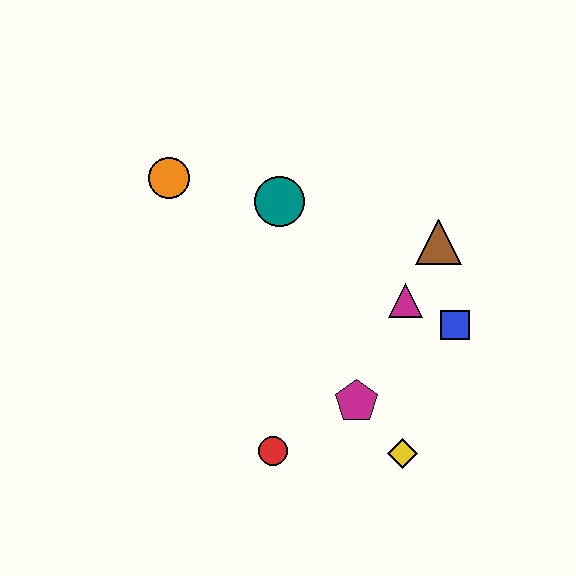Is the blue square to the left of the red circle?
No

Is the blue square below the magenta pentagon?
No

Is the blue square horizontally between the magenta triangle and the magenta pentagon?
No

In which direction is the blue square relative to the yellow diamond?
The blue square is above the yellow diamond.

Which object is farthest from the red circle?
The orange circle is farthest from the red circle.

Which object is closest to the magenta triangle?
The blue square is closest to the magenta triangle.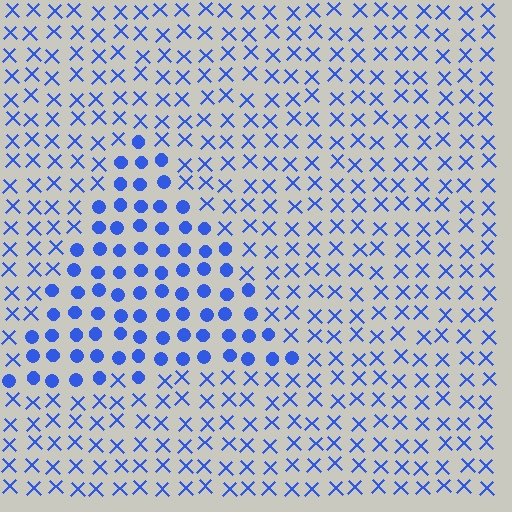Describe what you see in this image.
The image is filled with small blue elements arranged in a uniform grid. A triangle-shaped region contains circles, while the surrounding area contains X marks. The boundary is defined purely by the change in element shape.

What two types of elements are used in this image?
The image uses circles inside the triangle region and X marks outside it.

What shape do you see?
I see a triangle.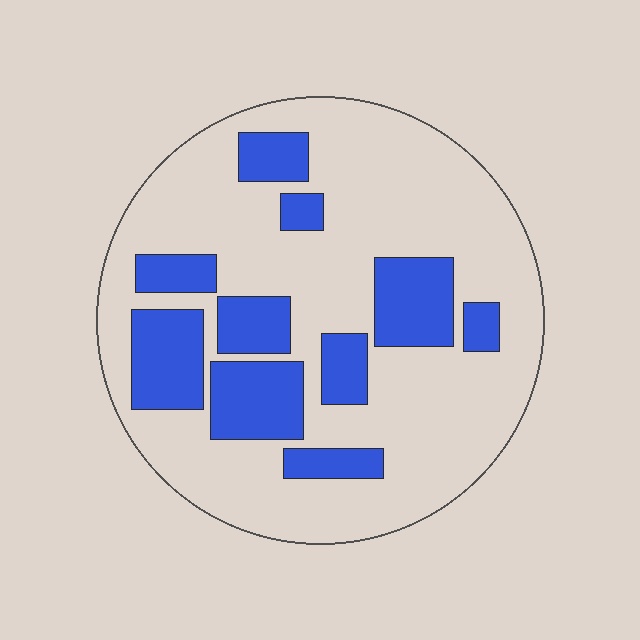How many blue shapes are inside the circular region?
10.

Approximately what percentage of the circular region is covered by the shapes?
Approximately 25%.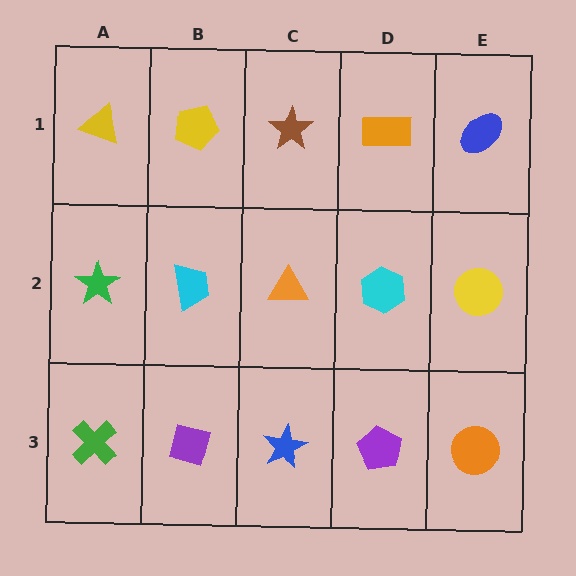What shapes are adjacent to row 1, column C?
An orange triangle (row 2, column C), a yellow pentagon (row 1, column B), an orange rectangle (row 1, column D).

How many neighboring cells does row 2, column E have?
3.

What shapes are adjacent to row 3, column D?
A cyan hexagon (row 2, column D), a blue star (row 3, column C), an orange circle (row 3, column E).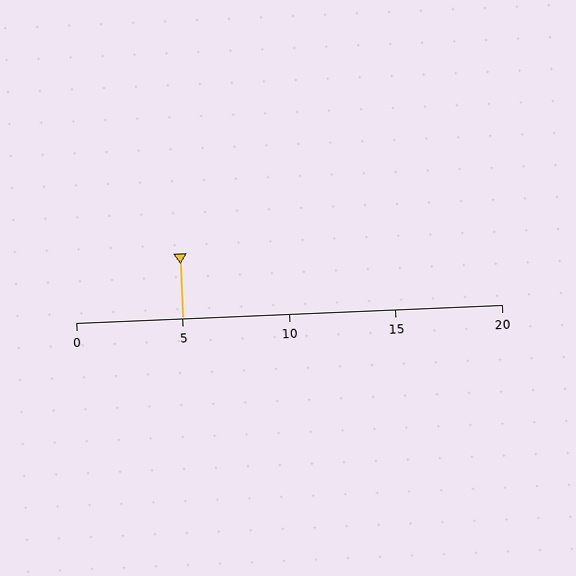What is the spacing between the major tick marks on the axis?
The major ticks are spaced 5 apart.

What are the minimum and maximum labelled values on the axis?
The axis runs from 0 to 20.